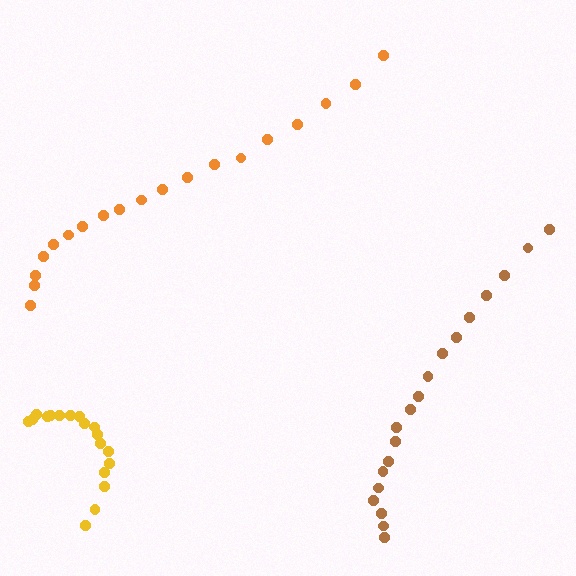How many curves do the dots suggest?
There are 3 distinct paths.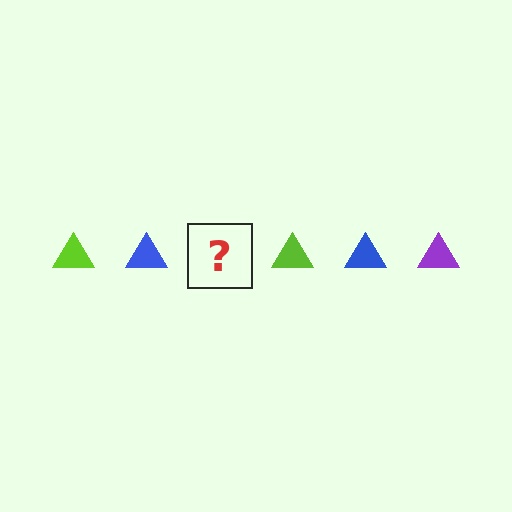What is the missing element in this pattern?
The missing element is a purple triangle.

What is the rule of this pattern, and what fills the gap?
The rule is that the pattern cycles through lime, blue, purple triangles. The gap should be filled with a purple triangle.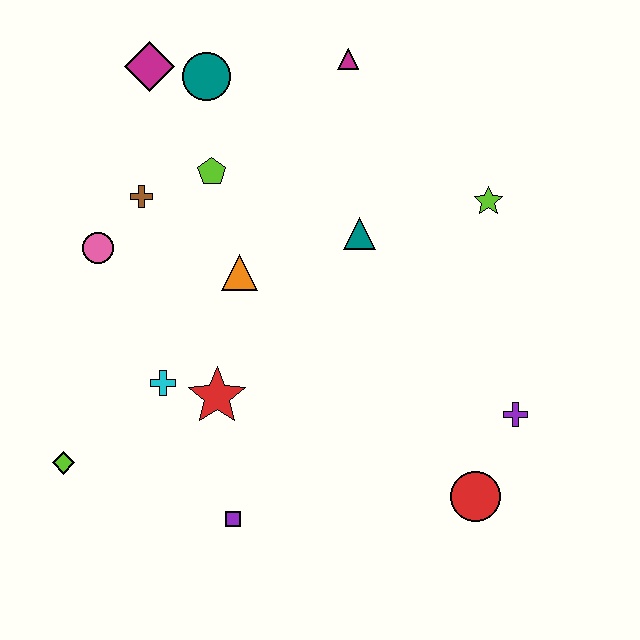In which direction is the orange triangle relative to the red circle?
The orange triangle is to the left of the red circle.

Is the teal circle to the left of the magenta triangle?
Yes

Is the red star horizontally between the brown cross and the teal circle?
No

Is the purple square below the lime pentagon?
Yes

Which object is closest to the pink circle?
The brown cross is closest to the pink circle.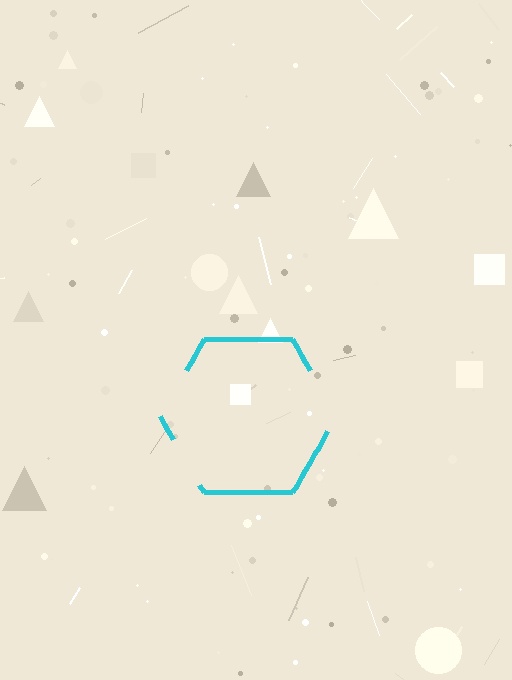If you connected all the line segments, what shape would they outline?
They would outline a hexagon.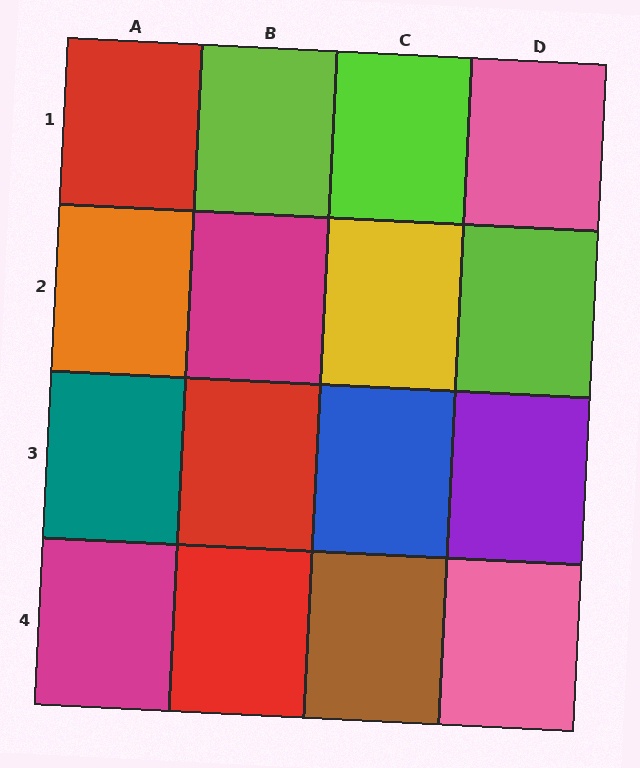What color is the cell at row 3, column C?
Blue.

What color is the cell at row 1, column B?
Lime.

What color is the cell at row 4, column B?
Red.